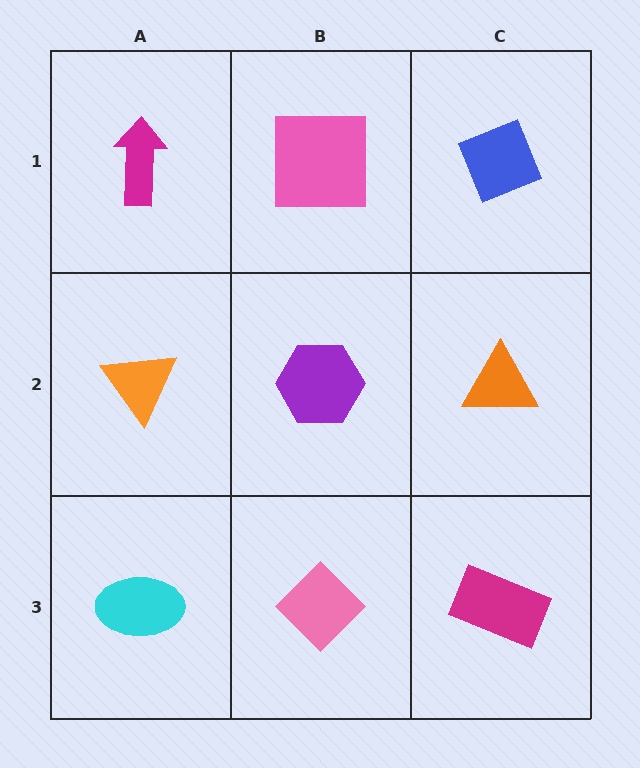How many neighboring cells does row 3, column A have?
2.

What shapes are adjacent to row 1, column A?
An orange triangle (row 2, column A), a pink square (row 1, column B).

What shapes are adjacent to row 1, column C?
An orange triangle (row 2, column C), a pink square (row 1, column B).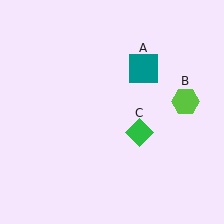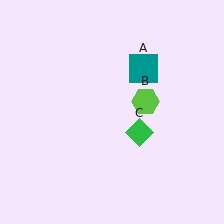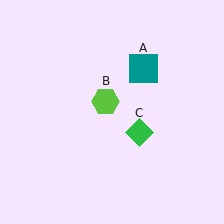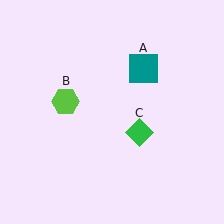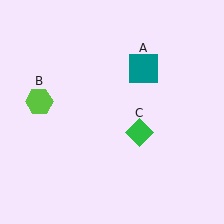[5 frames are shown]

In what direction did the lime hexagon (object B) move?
The lime hexagon (object B) moved left.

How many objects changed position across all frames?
1 object changed position: lime hexagon (object B).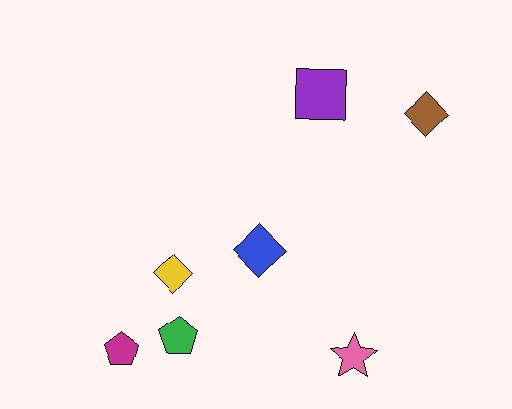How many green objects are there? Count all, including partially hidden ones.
There is 1 green object.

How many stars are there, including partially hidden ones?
There is 1 star.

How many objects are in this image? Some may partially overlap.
There are 7 objects.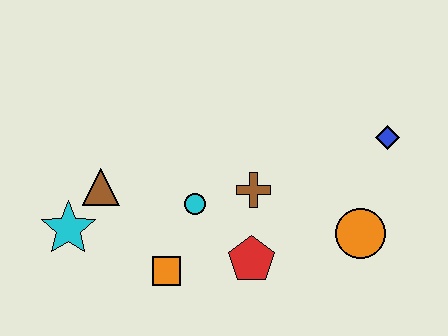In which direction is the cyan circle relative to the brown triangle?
The cyan circle is to the right of the brown triangle.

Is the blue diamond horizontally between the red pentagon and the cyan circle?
No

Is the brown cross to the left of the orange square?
No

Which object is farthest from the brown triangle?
The blue diamond is farthest from the brown triangle.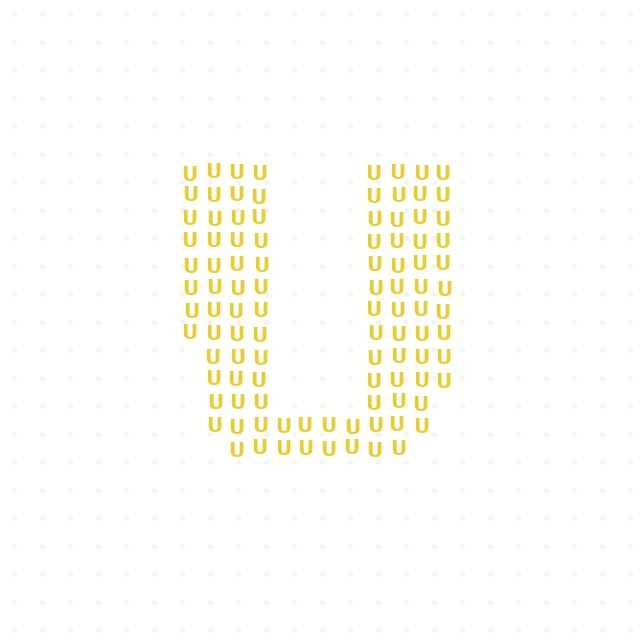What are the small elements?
The small elements are letter U's.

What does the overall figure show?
The overall figure shows the letter U.